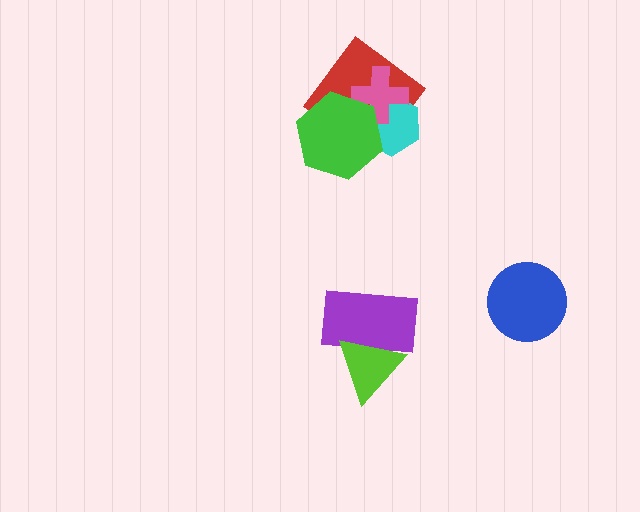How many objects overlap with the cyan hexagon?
3 objects overlap with the cyan hexagon.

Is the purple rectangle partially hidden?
Yes, it is partially covered by another shape.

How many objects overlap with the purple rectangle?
1 object overlaps with the purple rectangle.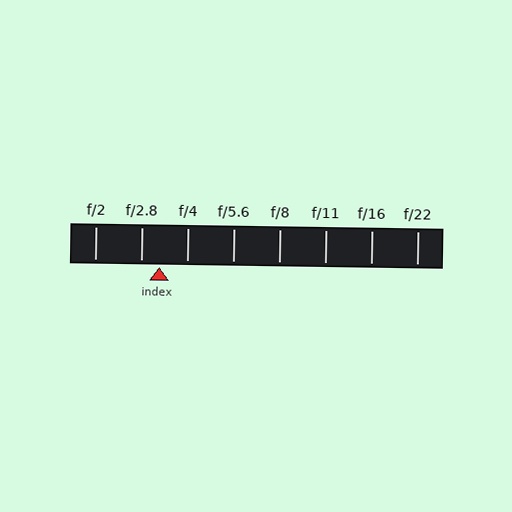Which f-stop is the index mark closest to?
The index mark is closest to f/2.8.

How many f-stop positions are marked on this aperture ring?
There are 8 f-stop positions marked.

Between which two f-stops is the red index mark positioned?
The index mark is between f/2.8 and f/4.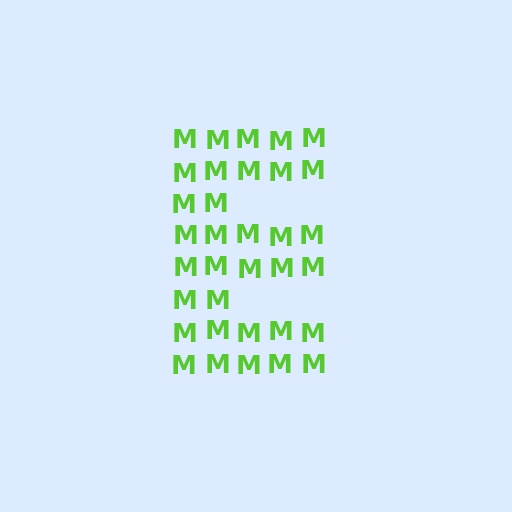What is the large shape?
The large shape is the letter E.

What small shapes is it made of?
It is made of small letter M's.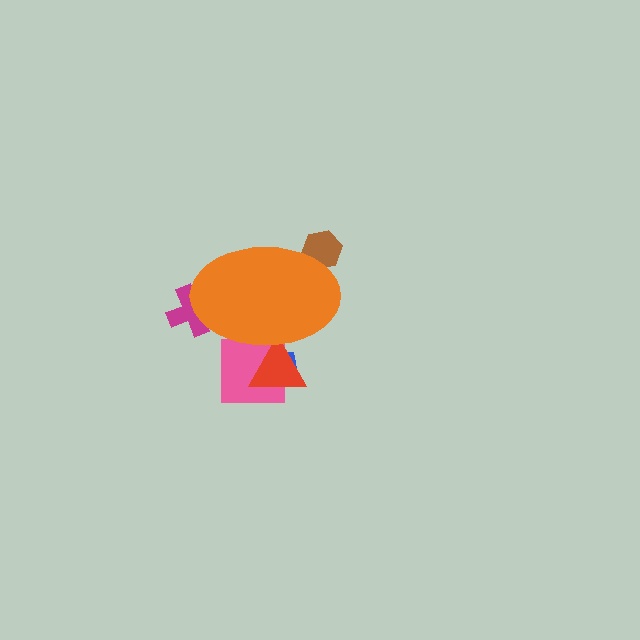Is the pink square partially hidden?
Yes, the pink square is partially hidden behind the orange ellipse.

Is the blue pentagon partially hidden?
Yes, the blue pentagon is partially hidden behind the orange ellipse.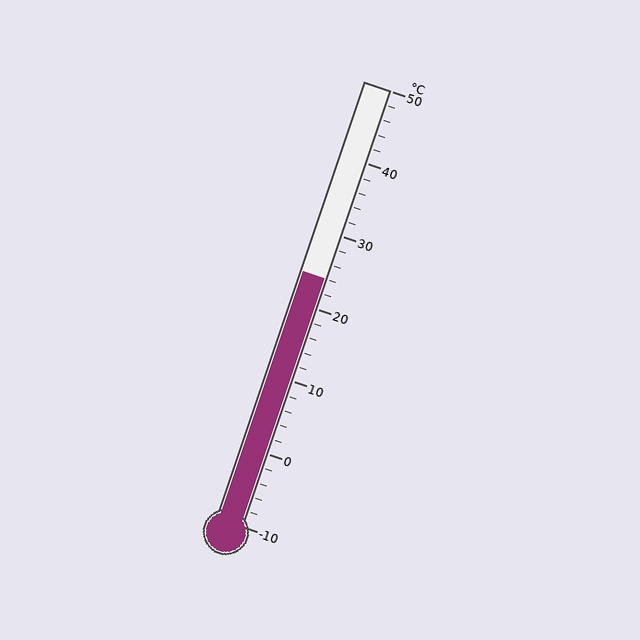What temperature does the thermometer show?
The thermometer shows approximately 24°C.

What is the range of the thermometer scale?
The thermometer scale ranges from -10°C to 50°C.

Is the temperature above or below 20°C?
The temperature is above 20°C.